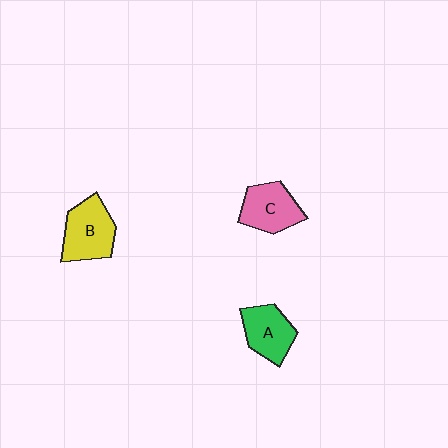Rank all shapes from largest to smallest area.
From largest to smallest: B (yellow), C (pink), A (green).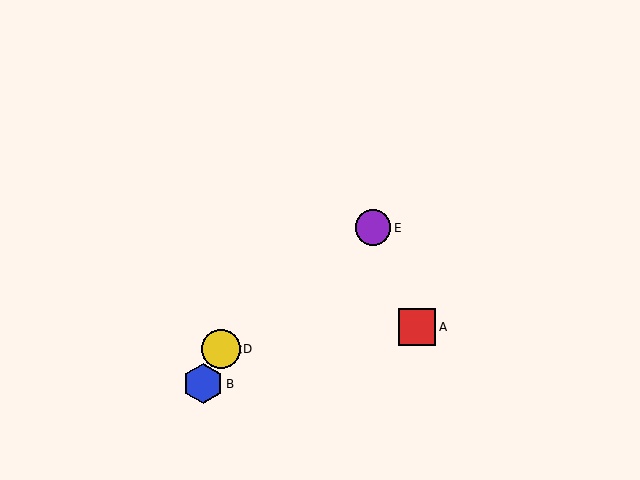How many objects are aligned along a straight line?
3 objects (B, C, D) are aligned along a straight line.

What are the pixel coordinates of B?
Object B is at (203, 384).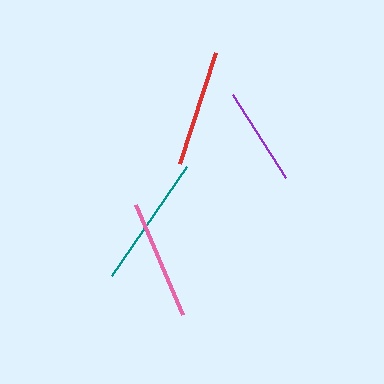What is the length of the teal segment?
The teal segment is approximately 133 pixels long.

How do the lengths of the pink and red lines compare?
The pink and red lines are approximately the same length.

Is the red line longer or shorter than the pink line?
The pink line is longer than the red line.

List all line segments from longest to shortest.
From longest to shortest: teal, pink, red, purple.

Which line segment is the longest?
The teal line is the longest at approximately 133 pixels.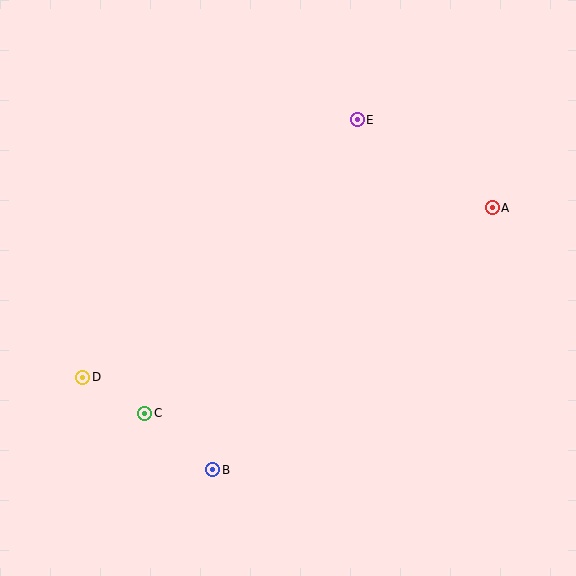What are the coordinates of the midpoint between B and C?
The midpoint between B and C is at (179, 441).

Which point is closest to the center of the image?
Point E at (357, 120) is closest to the center.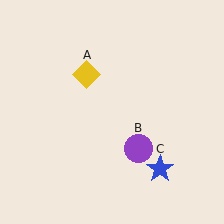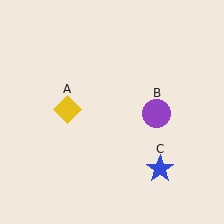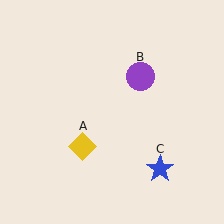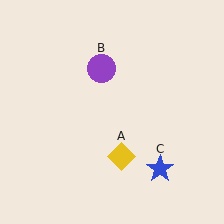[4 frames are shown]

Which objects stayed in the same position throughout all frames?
Blue star (object C) remained stationary.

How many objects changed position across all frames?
2 objects changed position: yellow diamond (object A), purple circle (object B).